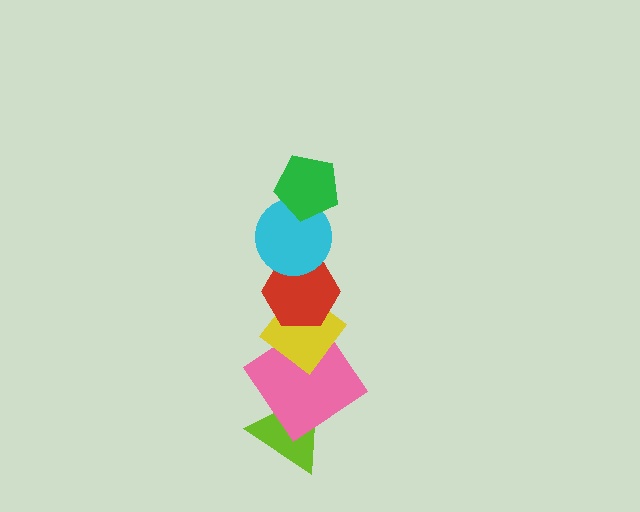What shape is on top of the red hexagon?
The cyan circle is on top of the red hexagon.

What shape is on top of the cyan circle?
The green pentagon is on top of the cyan circle.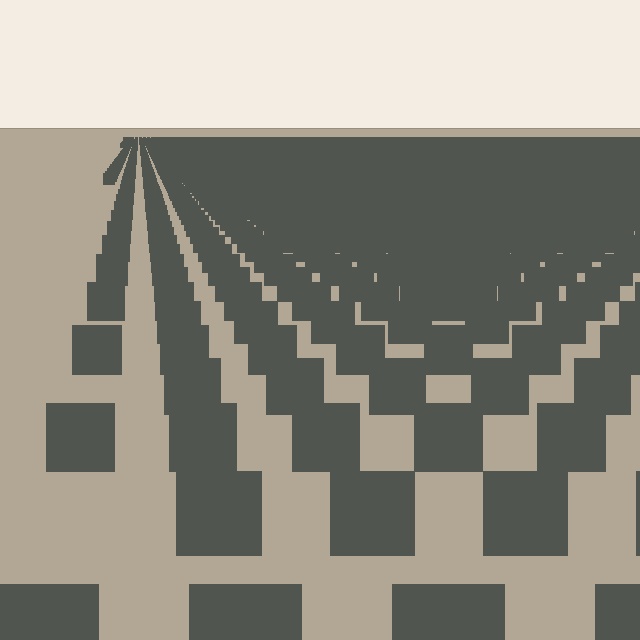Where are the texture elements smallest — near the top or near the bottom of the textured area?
Near the top.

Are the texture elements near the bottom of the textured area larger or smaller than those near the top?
Larger. Near the bottom, elements are closer to the viewer and appear at a bigger on-screen size.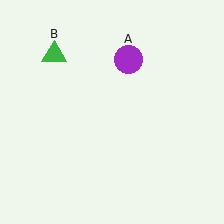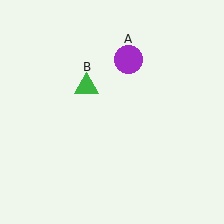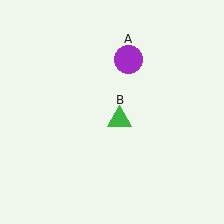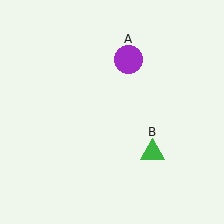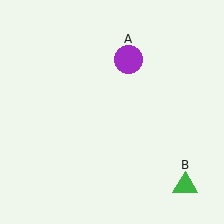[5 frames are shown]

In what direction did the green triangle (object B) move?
The green triangle (object B) moved down and to the right.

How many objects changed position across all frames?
1 object changed position: green triangle (object B).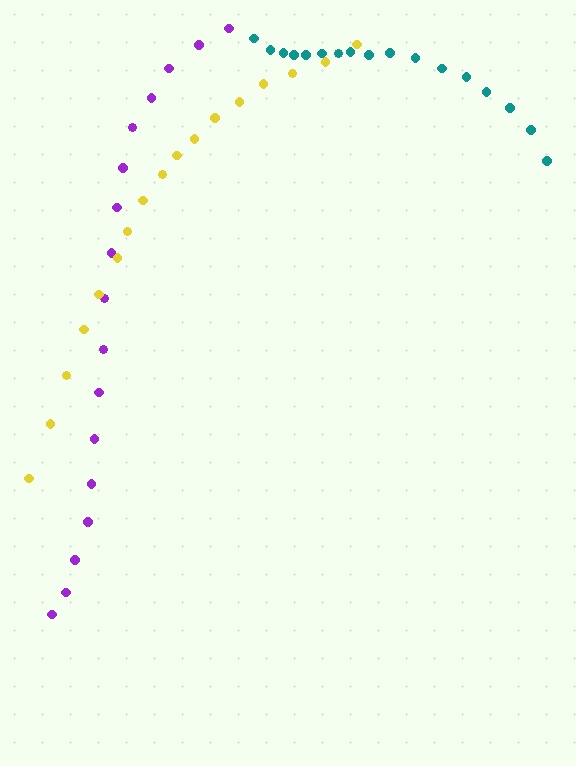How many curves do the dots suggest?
There are 3 distinct paths.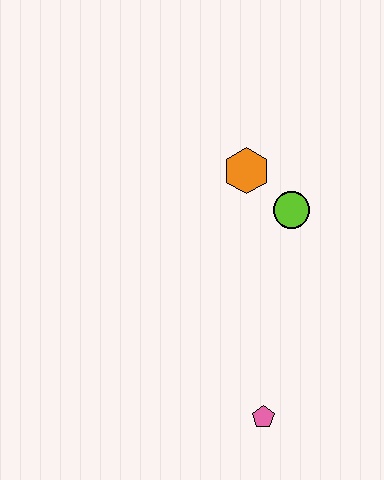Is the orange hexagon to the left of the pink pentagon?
Yes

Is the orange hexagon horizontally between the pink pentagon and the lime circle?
No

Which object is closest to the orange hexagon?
The lime circle is closest to the orange hexagon.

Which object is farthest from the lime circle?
The pink pentagon is farthest from the lime circle.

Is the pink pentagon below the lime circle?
Yes